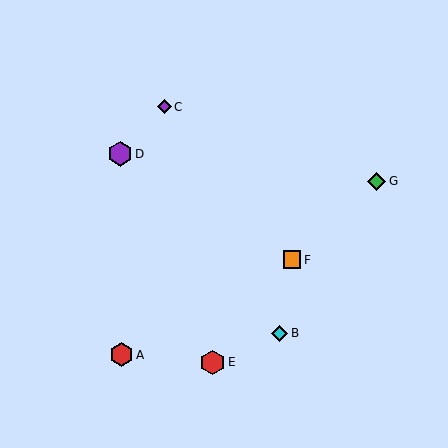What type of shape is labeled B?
Shape B is a cyan diamond.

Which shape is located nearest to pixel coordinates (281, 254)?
The orange square (labeled F) at (292, 260) is nearest to that location.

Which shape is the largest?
The purple hexagon (labeled D) is the largest.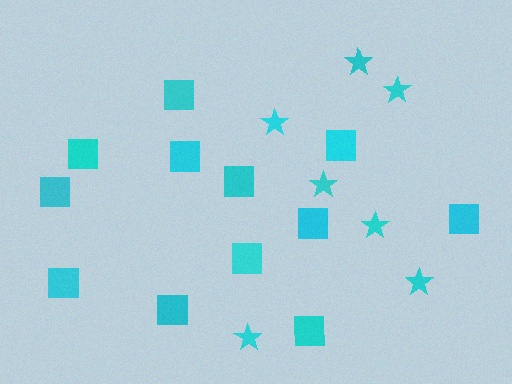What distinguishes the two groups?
There are 2 groups: one group of squares (12) and one group of stars (7).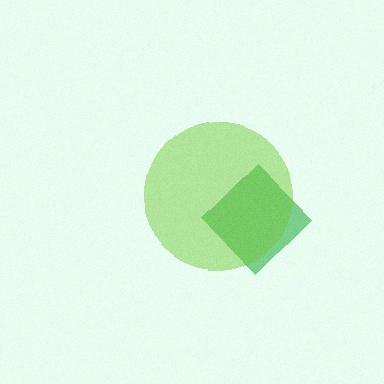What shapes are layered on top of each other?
The layered shapes are: a green diamond, a lime circle.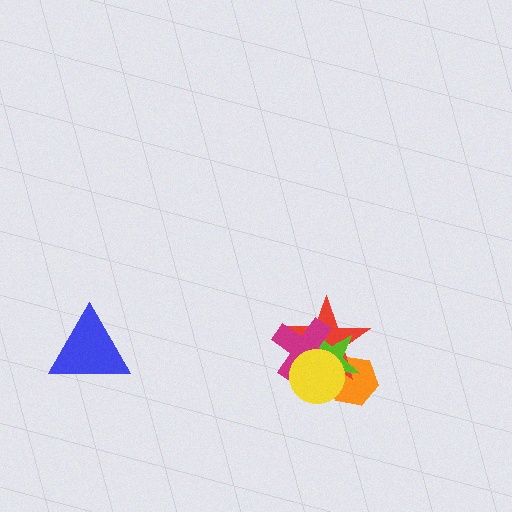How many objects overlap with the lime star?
4 objects overlap with the lime star.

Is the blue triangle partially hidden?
No, no other shape covers it.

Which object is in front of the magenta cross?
The yellow circle is in front of the magenta cross.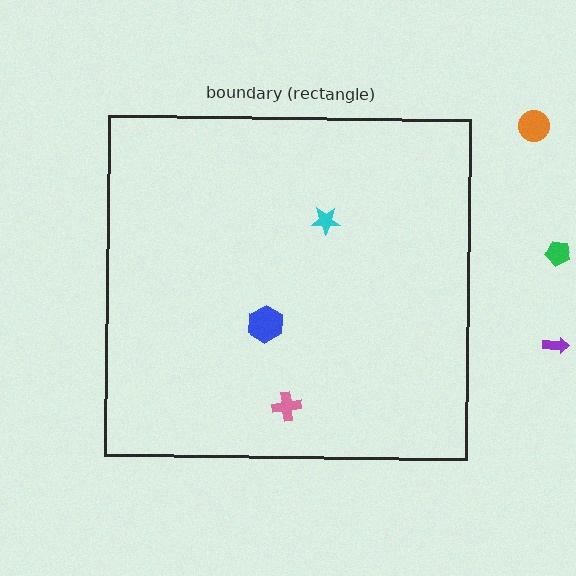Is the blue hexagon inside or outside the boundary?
Inside.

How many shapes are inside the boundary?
3 inside, 3 outside.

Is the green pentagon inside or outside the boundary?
Outside.